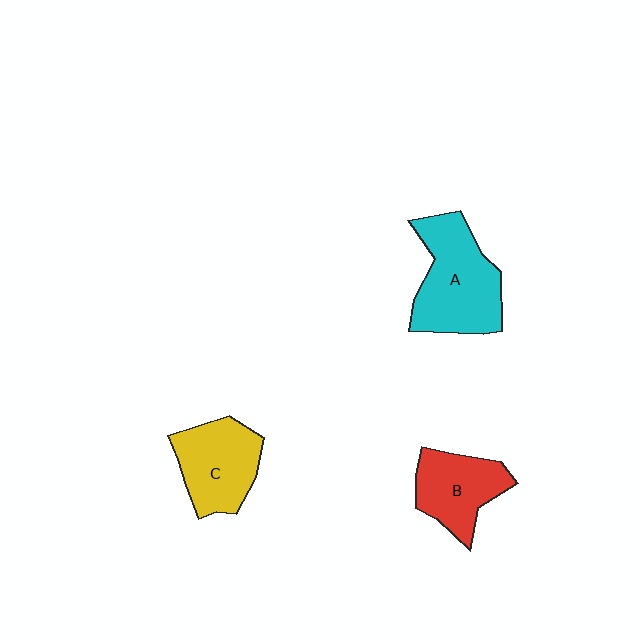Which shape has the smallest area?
Shape B (red).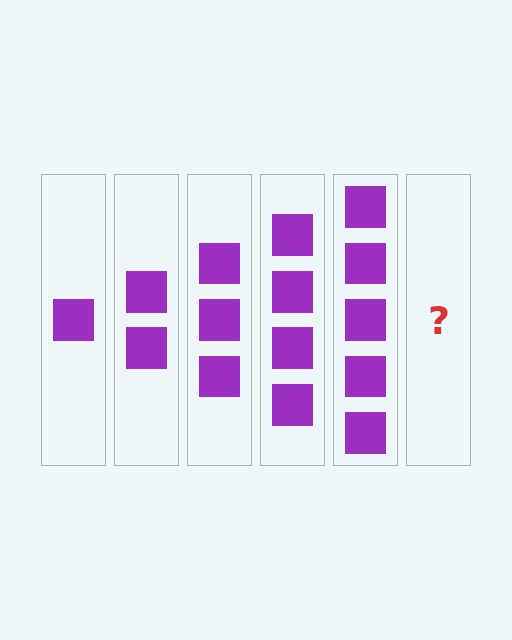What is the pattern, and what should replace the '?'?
The pattern is that each step adds one more square. The '?' should be 6 squares.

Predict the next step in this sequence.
The next step is 6 squares.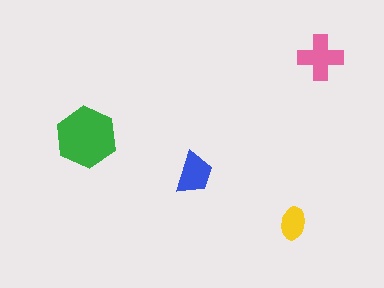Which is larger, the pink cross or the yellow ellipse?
The pink cross.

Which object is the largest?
The green hexagon.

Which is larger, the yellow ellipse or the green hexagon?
The green hexagon.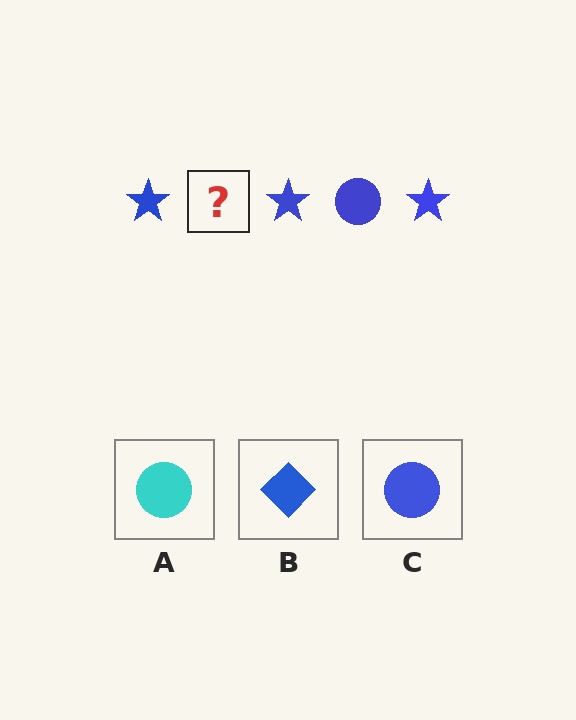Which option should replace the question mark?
Option C.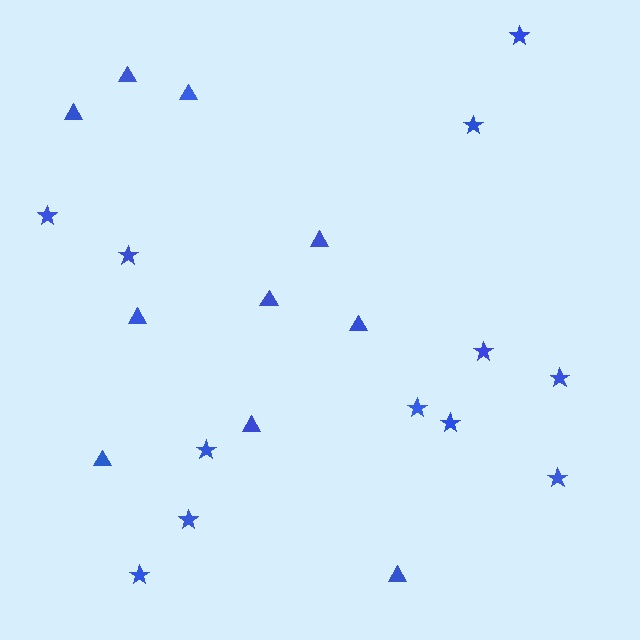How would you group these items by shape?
There are 2 groups: one group of stars (12) and one group of triangles (10).